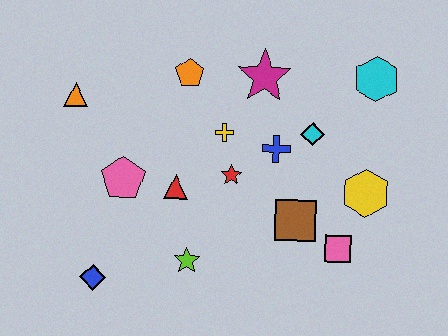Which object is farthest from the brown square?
The orange triangle is farthest from the brown square.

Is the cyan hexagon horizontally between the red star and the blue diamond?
No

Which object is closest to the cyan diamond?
The blue cross is closest to the cyan diamond.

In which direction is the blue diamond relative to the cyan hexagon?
The blue diamond is to the left of the cyan hexagon.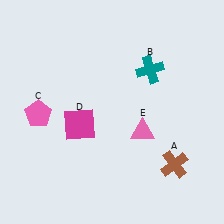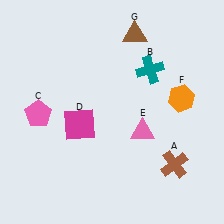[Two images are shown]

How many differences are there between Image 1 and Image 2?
There are 2 differences between the two images.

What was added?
An orange hexagon (F), a brown triangle (G) were added in Image 2.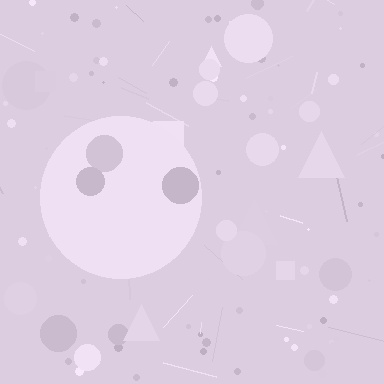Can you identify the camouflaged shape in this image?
The camouflaged shape is a circle.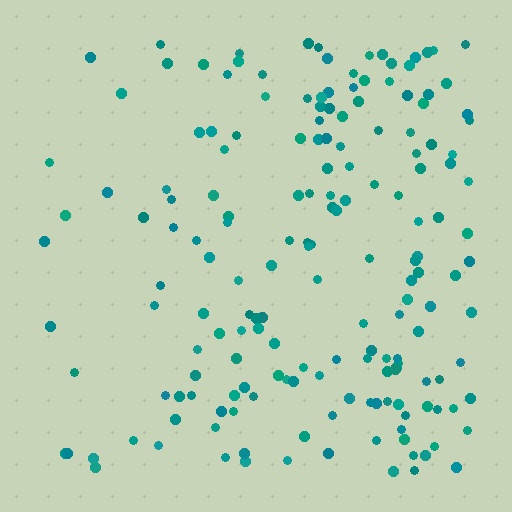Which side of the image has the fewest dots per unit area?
The left.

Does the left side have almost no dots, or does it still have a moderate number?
Still a moderate number, just noticeably fewer than the right.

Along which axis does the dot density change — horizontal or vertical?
Horizontal.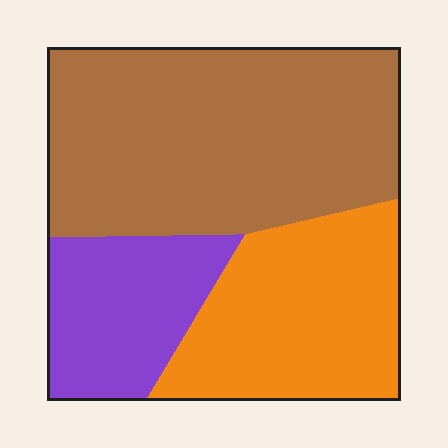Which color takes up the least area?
Purple, at roughly 20%.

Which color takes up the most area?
Brown, at roughly 50%.